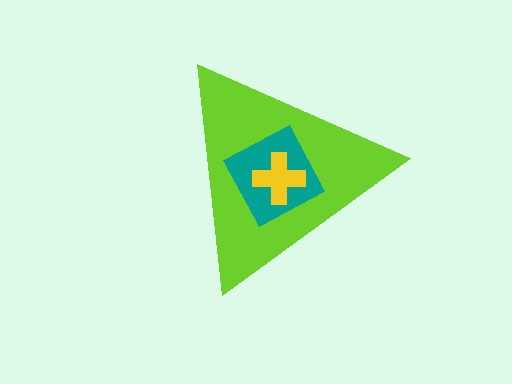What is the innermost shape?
The yellow cross.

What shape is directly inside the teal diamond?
The yellow cross.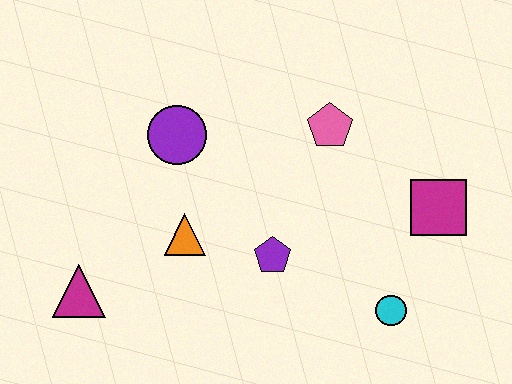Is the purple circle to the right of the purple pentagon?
No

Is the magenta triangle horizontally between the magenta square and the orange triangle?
No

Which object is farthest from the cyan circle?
The magenta triangle is farthest from the cyan circle.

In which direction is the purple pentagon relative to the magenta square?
The purple pentagon is to the left of the magenta square.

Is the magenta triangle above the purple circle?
No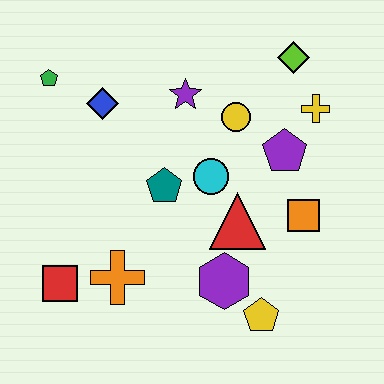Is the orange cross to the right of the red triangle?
No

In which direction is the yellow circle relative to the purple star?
The yellow circle is to the right of the purple star.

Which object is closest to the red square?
The orange cross is closest to the red square.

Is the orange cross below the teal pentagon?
Yes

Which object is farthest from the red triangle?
The green pentagon is farthest from the red triangle.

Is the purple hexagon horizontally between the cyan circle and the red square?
No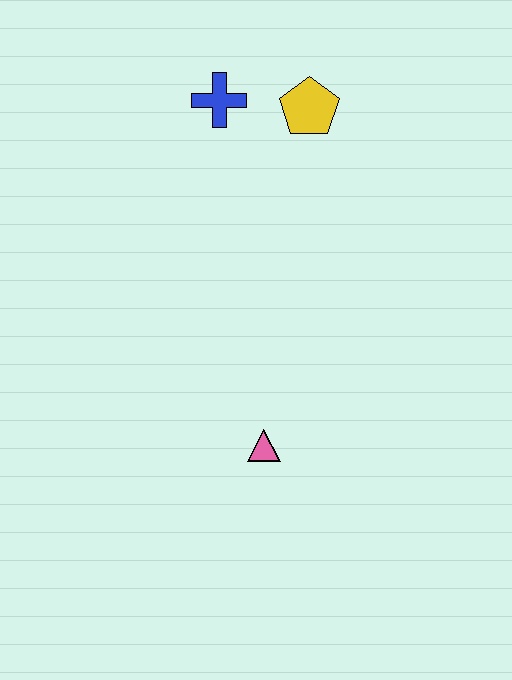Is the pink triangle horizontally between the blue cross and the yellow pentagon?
Yes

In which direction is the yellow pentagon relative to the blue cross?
The yellow pentagon is to the right of the blue cross.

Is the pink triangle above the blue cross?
No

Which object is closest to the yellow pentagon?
The blue cross is closest to the yellow pentagon.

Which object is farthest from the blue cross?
The pink triangle is farthest from the blue cross.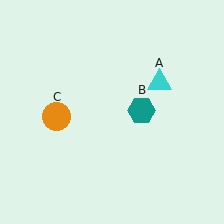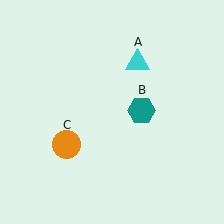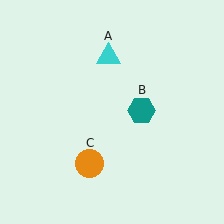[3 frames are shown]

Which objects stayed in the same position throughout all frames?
Teal hexagon (object B) remained stationary.